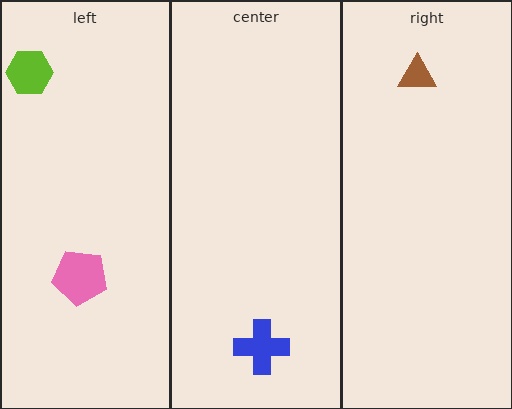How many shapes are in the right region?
1.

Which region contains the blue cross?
The center region.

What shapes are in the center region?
The blue cross.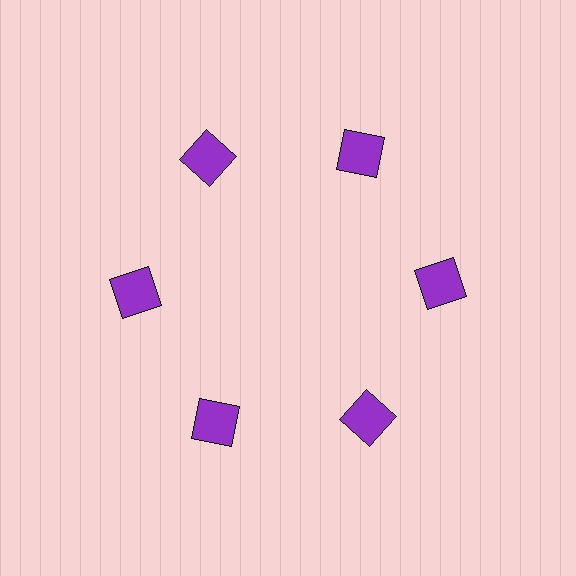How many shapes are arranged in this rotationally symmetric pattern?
There are 6 shapes, arranged in 6 groups of 1.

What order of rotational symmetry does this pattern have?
This pattern has 6-fold rotational symmetry.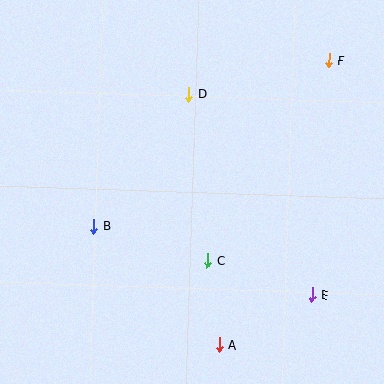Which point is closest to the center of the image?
Point C at (208, 260) is closest to the center.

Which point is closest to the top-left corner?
Point D is closest to the top-left corner.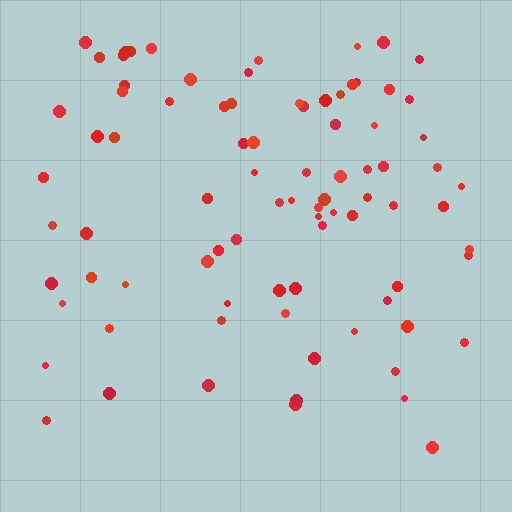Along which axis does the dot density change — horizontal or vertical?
Vertical.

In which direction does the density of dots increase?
From bottom to top, with the top side densest.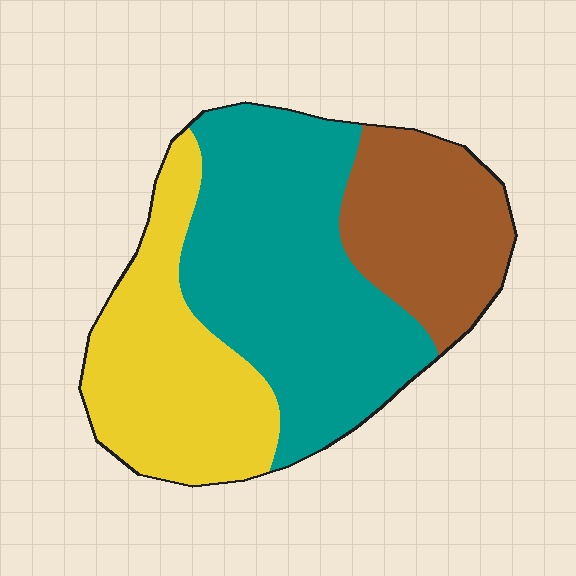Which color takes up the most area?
Teal, at roughly 45%.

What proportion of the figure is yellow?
Yellow covers roughly 30% of the figure.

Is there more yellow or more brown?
Yellow.